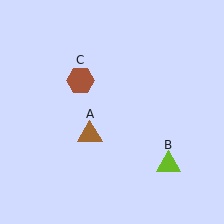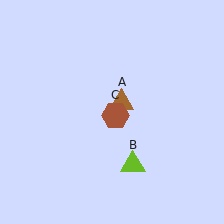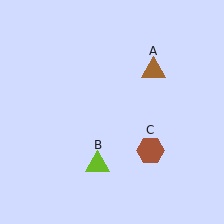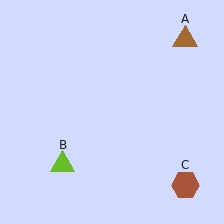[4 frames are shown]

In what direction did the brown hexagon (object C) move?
The brown hexagon (object C) moved down and to the right.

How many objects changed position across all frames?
3 objects changed position: brown triangle (object A), lime triangle (object B), brown hexagon (object C).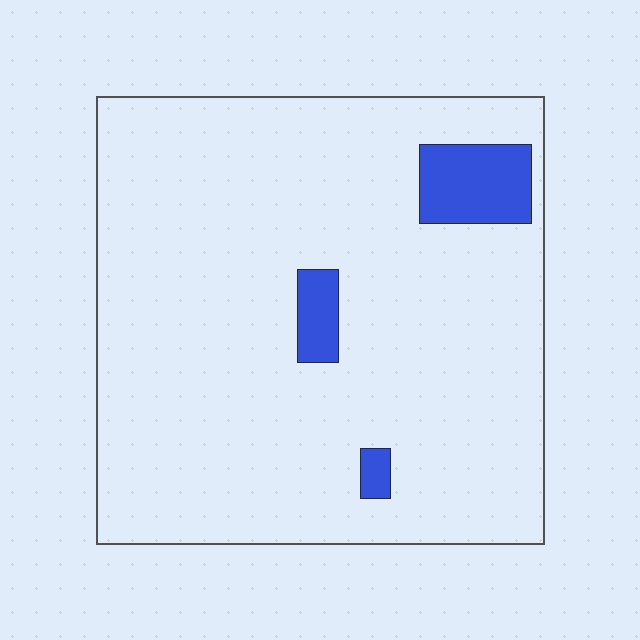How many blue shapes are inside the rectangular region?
3.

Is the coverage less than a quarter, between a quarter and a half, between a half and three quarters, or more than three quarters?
Less than a quarter.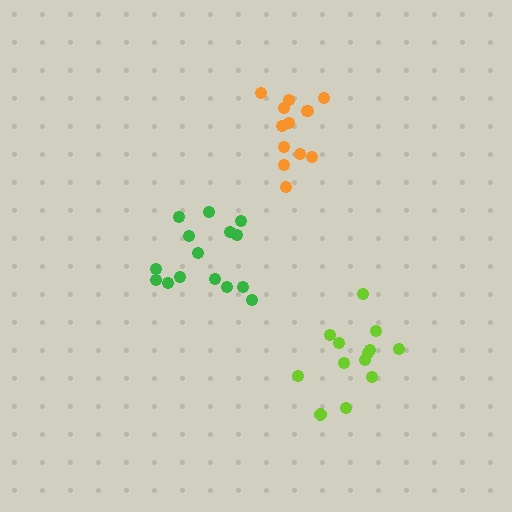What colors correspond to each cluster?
The clusters are colored: orange, lime, green.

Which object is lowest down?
The lime cluster is bottommost.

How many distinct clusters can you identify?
There are 3 distinct clusters.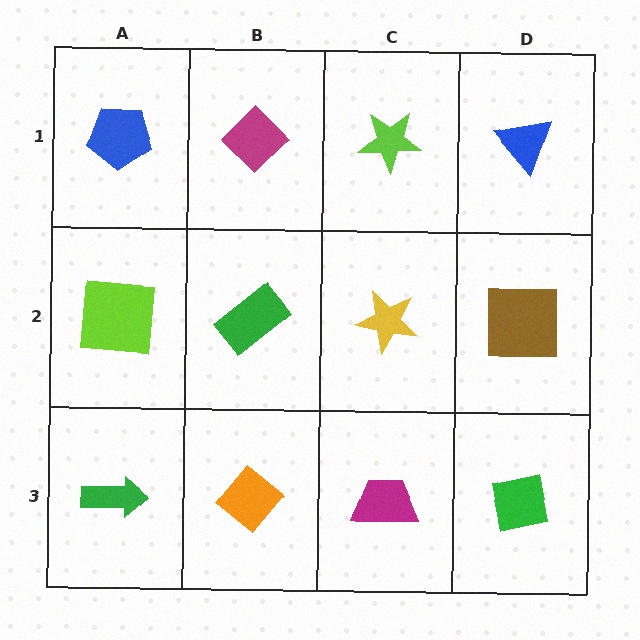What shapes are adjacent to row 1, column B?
A green rectangle (row 2, column B), a blue pentagon (row 1, column A), a lime star (row 1, column C).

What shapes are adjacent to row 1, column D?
A brown square (row 2, column D), a lime star (row 1, column C).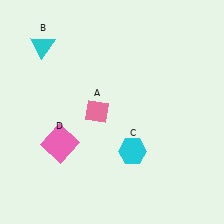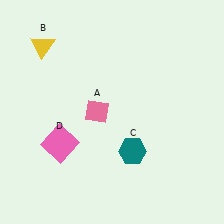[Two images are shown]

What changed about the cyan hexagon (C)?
In Image 1, C is cyan. In Image 2, it changed to teal.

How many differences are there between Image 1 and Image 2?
There are 2 differences between the two images.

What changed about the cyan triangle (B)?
In Image 1, B is cyan. In Image 2, it changed to yellow.